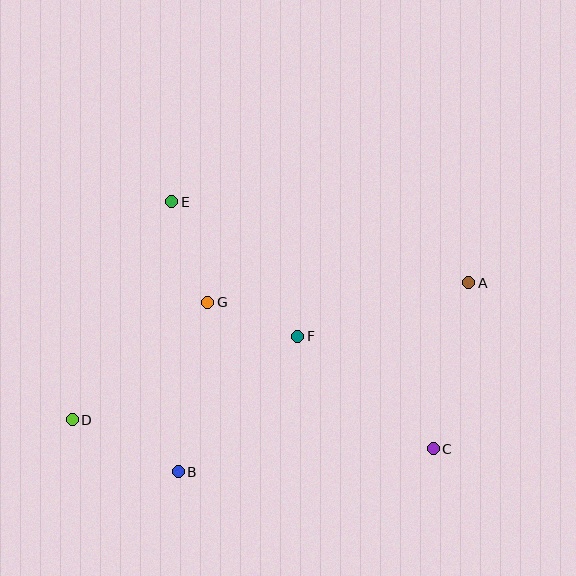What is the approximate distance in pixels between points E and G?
The distance between E and G is approximately 107 pixels.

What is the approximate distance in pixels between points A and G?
The distance between A and G is approximately 262 pixels.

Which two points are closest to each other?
Points F and G are closest to each other.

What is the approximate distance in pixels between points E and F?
The distance between E and F is approximately 185 pixels.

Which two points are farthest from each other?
Points A and D are farthest from each other.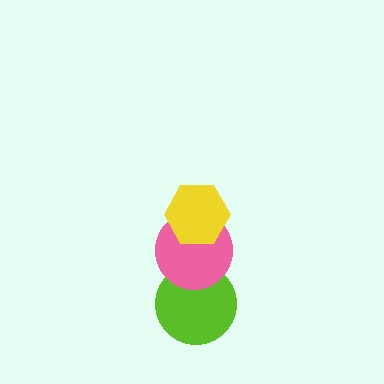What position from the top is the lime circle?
The lime circle is 3rd from the top.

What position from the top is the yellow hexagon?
The yellow hexagon is 1st from the top.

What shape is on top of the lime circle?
The pink circle is on top of the lime circle.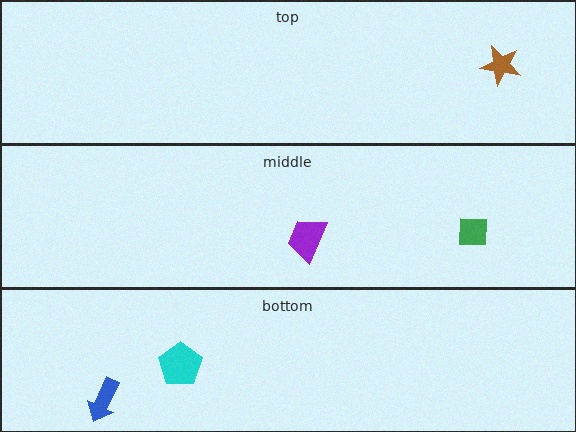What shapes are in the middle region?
The green square, the purple trapezoid.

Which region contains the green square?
The middle region.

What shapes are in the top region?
The brown star.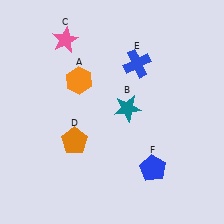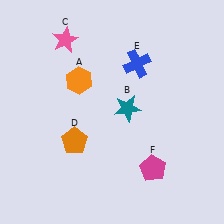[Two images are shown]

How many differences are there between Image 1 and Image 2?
There is 1 difference between the two images.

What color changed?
The pentagon (F) changed from blue in Image 1 to magenta in Image 2.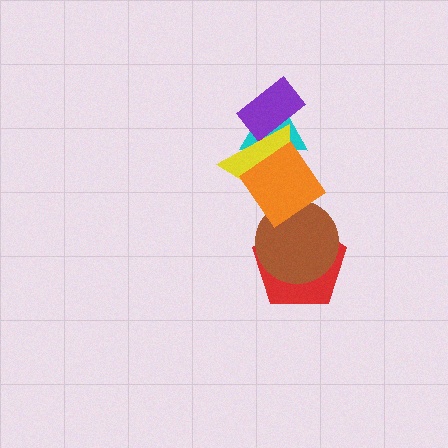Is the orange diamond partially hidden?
No, no other shape covers it.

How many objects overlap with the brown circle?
2 objects overlap with the brown circle.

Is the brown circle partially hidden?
Yes, it is partially covered by another shape.